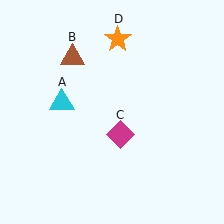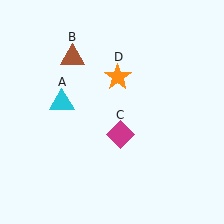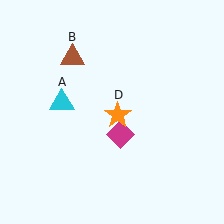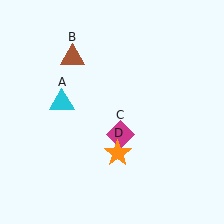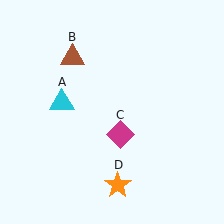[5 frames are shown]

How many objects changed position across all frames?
1 object changed position: orange star (object D).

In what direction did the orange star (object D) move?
The orange star (object D) moved down.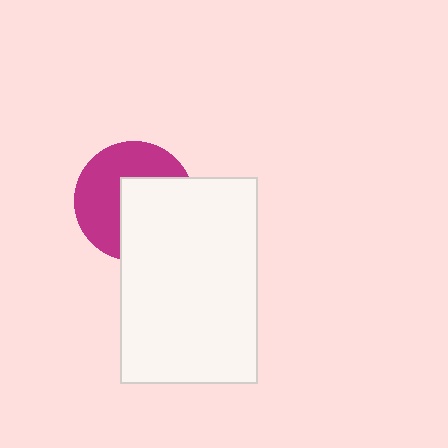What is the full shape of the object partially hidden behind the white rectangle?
The partially hidden object is a magenta circle.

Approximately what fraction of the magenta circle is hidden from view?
Roughly 48% of the magenta circle is hidden behind the white rectangle.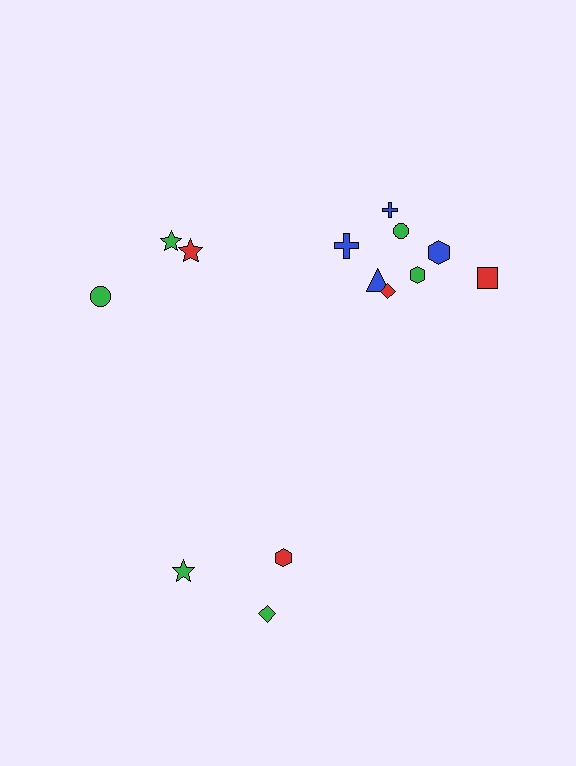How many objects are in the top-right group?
There are 8 objects.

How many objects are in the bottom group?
There are 3 objects.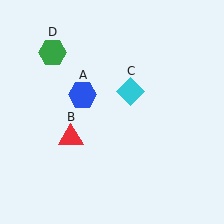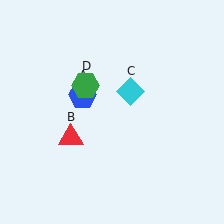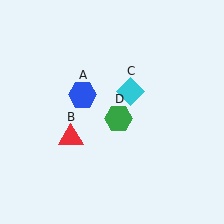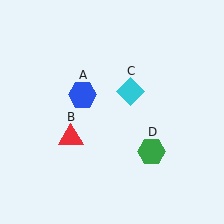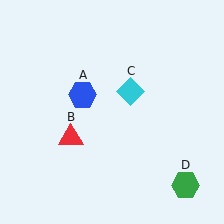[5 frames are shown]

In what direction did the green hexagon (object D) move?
The green hexagon (object D) moved down and to the right.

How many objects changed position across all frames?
1 object changed position: green hexagon (object D).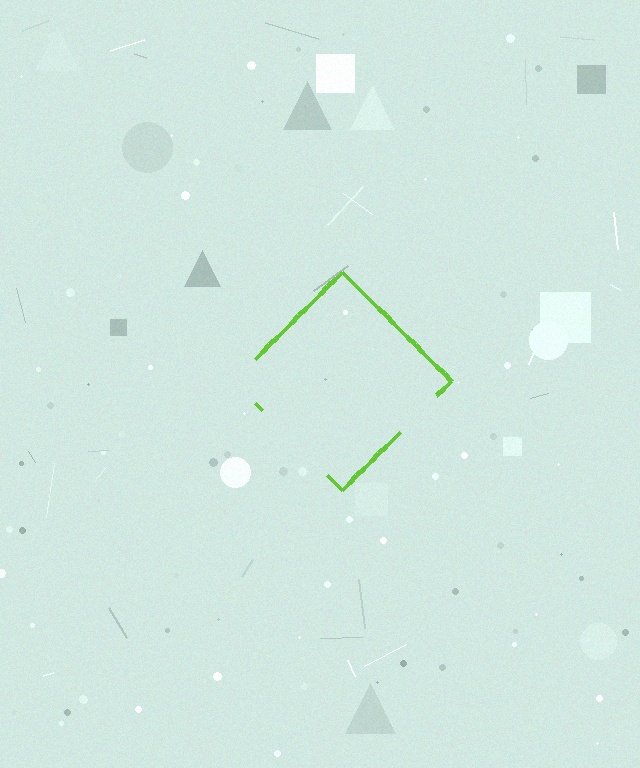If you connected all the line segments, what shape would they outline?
They would outline a diamond.